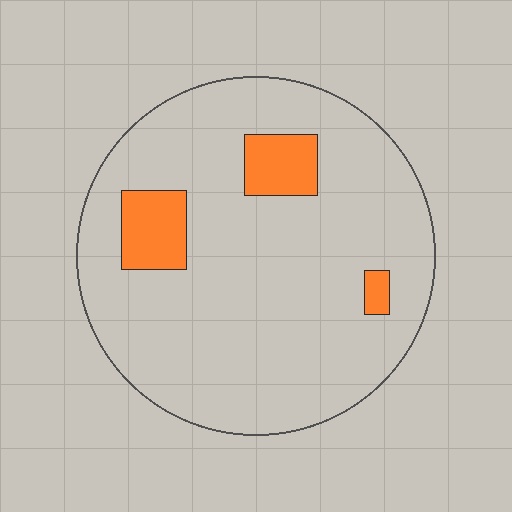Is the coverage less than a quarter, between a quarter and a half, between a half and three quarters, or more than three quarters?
Less than a quarter.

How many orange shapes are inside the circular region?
3.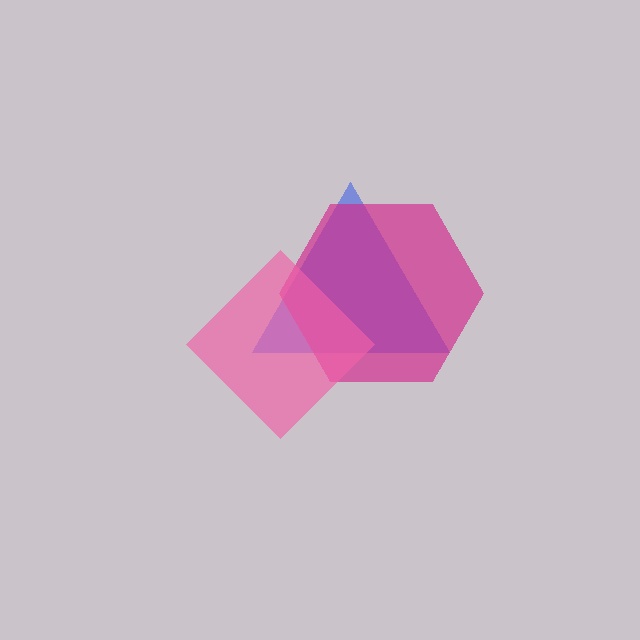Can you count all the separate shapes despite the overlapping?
Yes, there are 3 separate shapes.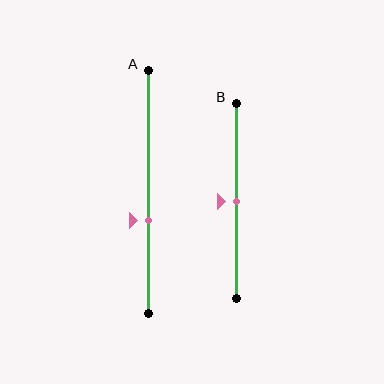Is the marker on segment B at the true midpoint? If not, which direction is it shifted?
Yes, the marker on segment B is at the true midpoint.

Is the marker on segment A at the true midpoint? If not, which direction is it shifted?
No, the marker on segment A is shifted downward by about 12% of the segment length.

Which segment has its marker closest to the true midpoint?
Segment B has its marker closest to the true midpoint.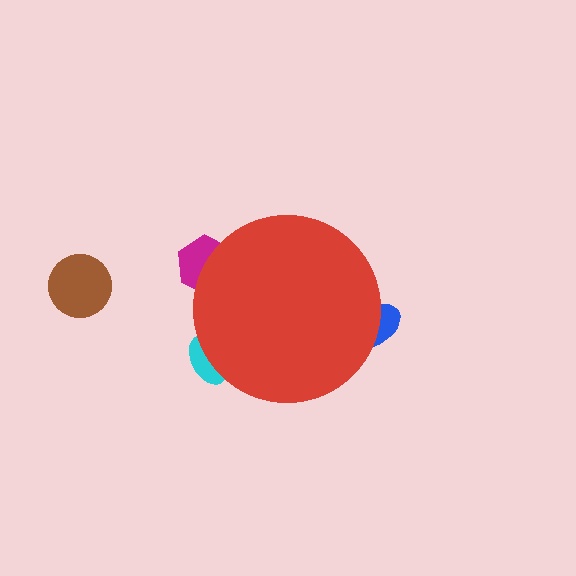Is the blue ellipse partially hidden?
Yes, the blue ellipse is partially hidden behind the red circle.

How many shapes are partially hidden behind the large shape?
3 shapes are partially hidden.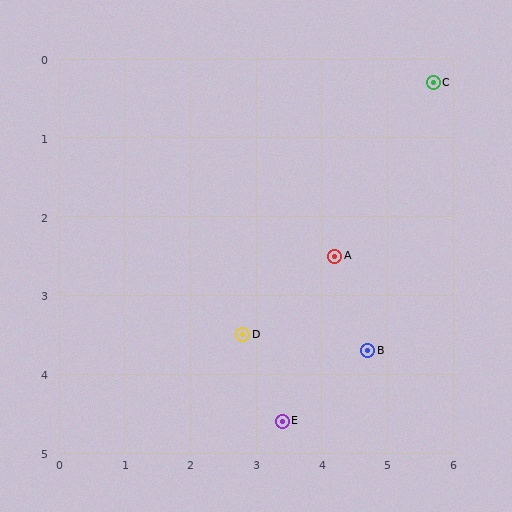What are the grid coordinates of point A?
Point A is at approximately (4.2, 2.5).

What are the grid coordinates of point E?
Point E is at approximately (3.4, 4.6).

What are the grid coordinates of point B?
Point B is at approximately (4.7, 3.7).